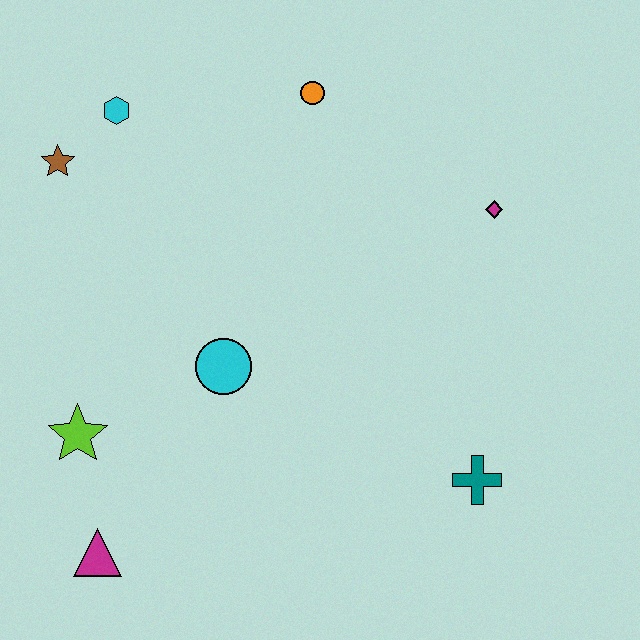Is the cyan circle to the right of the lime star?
Yes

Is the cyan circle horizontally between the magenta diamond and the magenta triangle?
Yes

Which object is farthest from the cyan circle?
The magenta diamond is farthest from the cyan circle.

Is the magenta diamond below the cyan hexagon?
Yes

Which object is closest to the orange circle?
The cyan hexagon is closest to the orange circle.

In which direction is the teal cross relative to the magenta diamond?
The teal cross is below the magenta diamond.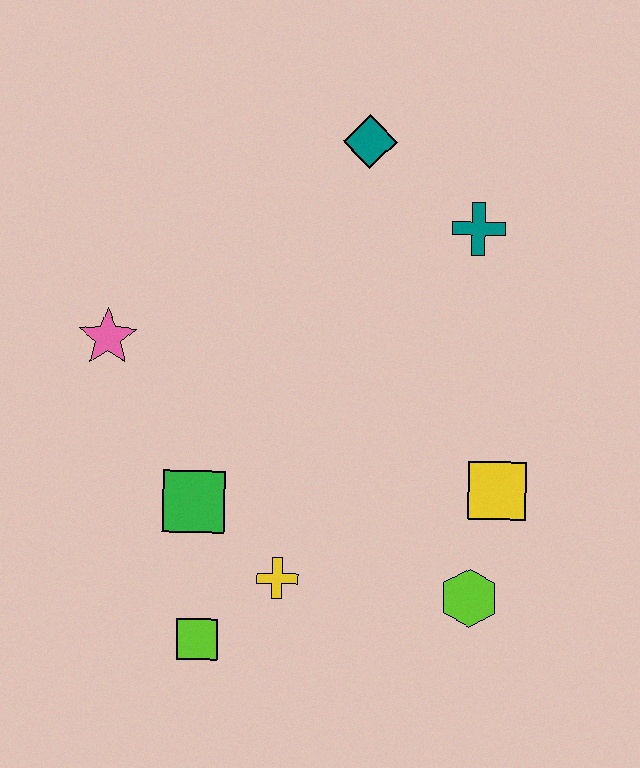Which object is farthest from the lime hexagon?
The teal diamond is farthest from the lime hexagon.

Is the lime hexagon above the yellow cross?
No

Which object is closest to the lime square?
The yellow cross is closest to the lime square.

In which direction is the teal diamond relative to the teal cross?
The teal diamond is to the left of the teal cross.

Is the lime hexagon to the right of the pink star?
Yes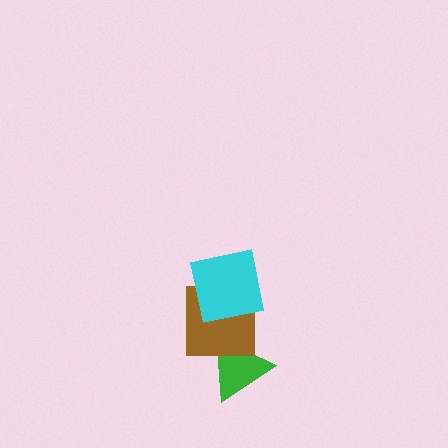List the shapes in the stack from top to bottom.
From top to bottom: the cyan square, the brown square, the green triangle.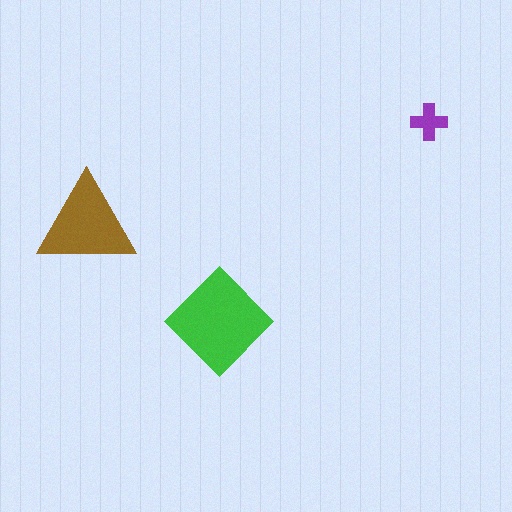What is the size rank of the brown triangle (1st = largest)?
2nd.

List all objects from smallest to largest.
The purple cross, the brown triangle, the green diamond.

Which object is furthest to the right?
The purple cross is rightmost.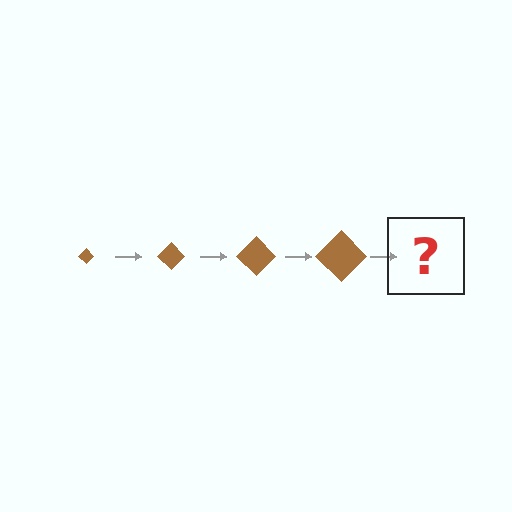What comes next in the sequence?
The next element should be a brown diamond, larger than the previous one.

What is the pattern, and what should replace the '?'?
The pattern is that the diamond gets progressively larger each step. The '?' should be a brown diamond, larger than the previous one.